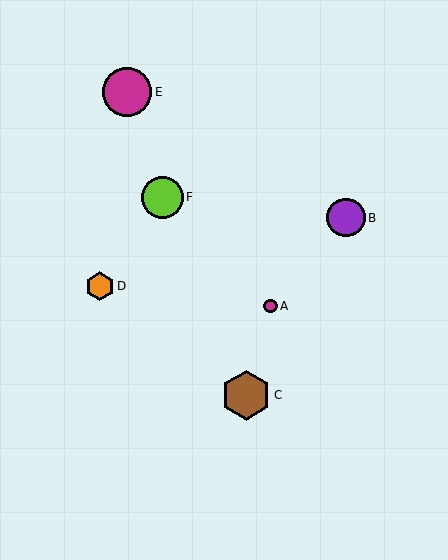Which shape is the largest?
The brown hexagon (labeled C) is the largest.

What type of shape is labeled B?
Shape B is a purple circle.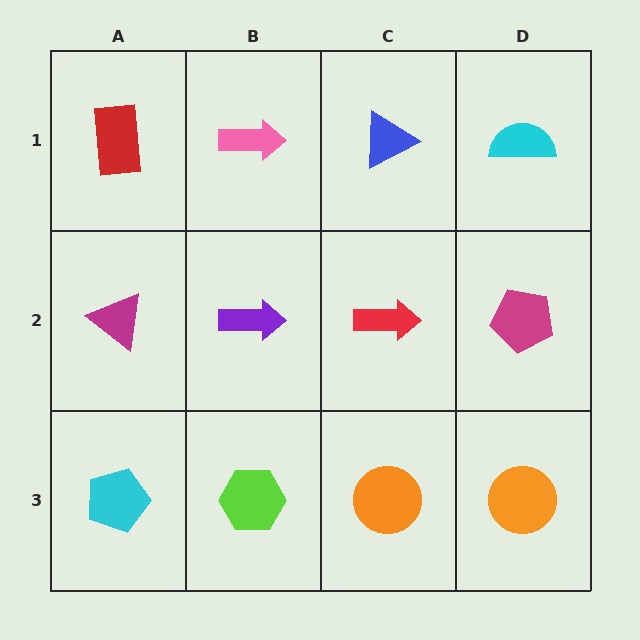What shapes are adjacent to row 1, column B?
A purple arrow (row 2, column B), a red rectangle (row 1, column A), a blue triangle (row 1, column C).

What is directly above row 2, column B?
A pink arrow.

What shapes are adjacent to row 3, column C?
A red arrow (row 2, column C), a lime hexagon (row 3, column B), an orange circle (row 3, column D).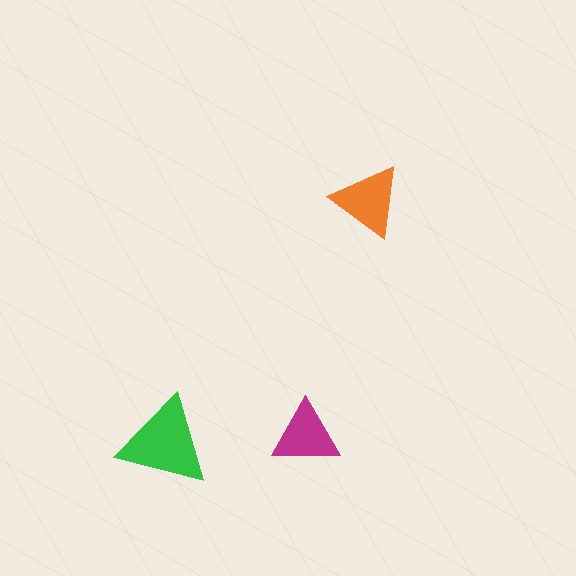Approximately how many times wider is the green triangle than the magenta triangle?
About 1.5 times wider.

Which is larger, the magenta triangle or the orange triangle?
The orange one.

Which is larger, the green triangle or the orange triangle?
The green one.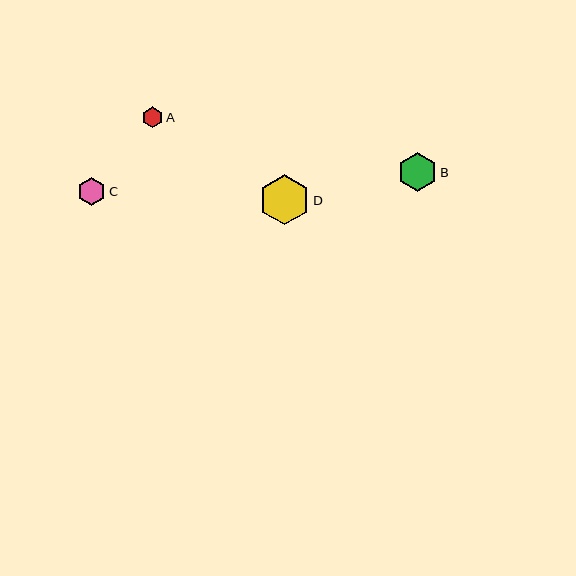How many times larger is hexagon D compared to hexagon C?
Hexagon D is approximately 1.8 times the size of hexagon C.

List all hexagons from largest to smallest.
From largest to smallest: D, B, C, A.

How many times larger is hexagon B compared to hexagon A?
Hexagon B is approximately 1.9 times the size of hexagon A.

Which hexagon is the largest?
Hexagon D is the largest with a size of approximately 50 pixels.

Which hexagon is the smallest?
Hexagon A is the smallest with a size of approximately 21 pixels.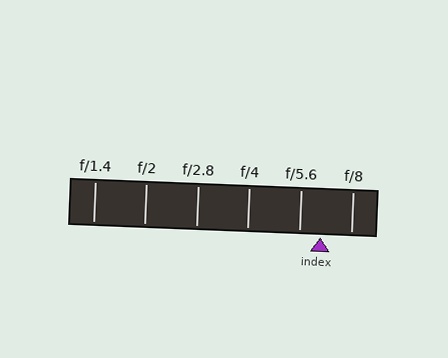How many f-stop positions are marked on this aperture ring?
There are 6 f-stop positions marked.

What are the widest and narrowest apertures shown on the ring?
The widest aperture shown is f/1.4 and the narrowest is f/8.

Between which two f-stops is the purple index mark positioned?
The index mark is between f/5.6 and f/8.